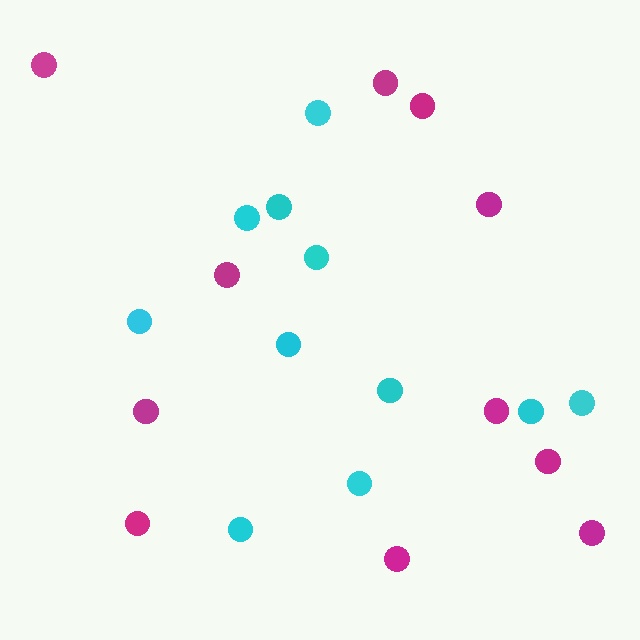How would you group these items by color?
There are 2 groups: one group of cyan circles (11) and one group of magenta circles (11).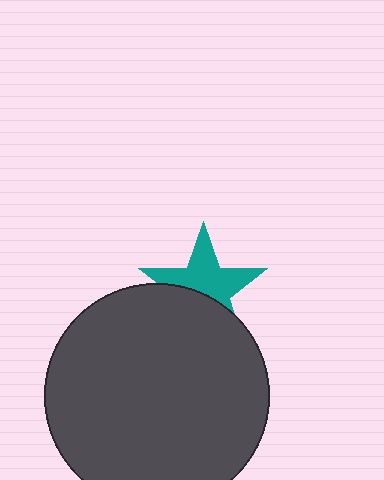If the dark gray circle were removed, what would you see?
You would see the complete teal star.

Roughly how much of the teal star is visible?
About half of it is visible (roughly 59%).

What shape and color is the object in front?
The object in front is a dark gray circle.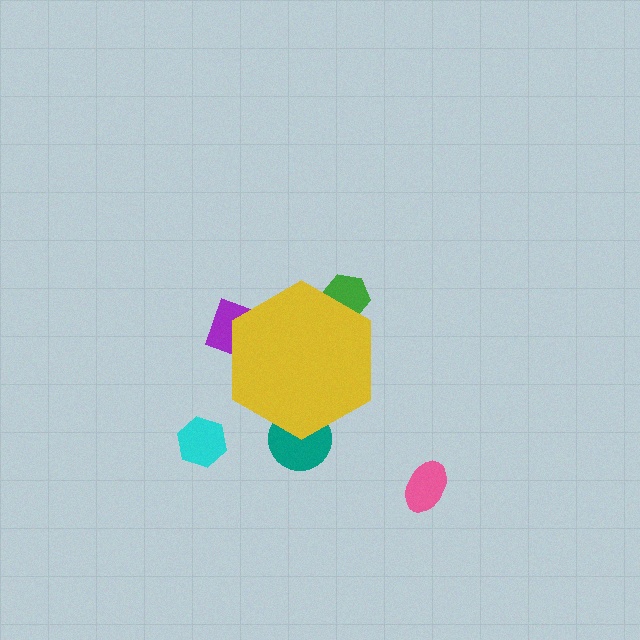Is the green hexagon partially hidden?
Yes, the green hexagon is partially hidden behind the yellow hexagon.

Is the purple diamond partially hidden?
Yes, the purple diamond is partially hidden behind the yellow hexagon.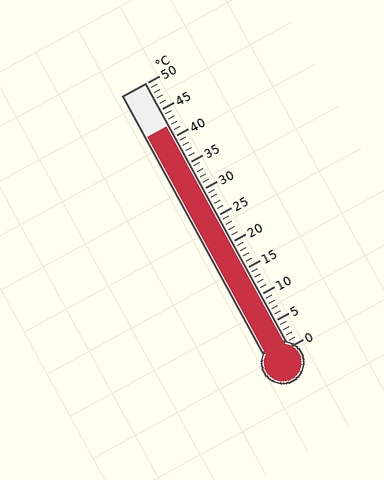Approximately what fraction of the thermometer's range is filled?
The thermometer is filled to approximately 85% of its range.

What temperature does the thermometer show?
The thermometer shows approximately 42°C.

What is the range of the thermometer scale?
The thermometer scale ranges from 0°C to 50°C.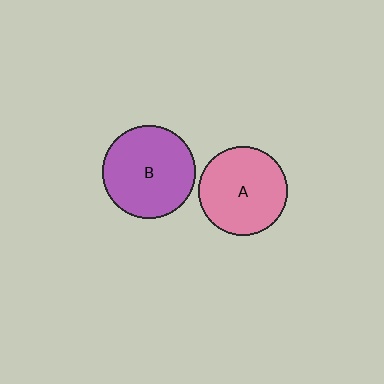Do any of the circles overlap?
No, none of the circles overlap.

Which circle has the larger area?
Circle B (purple).